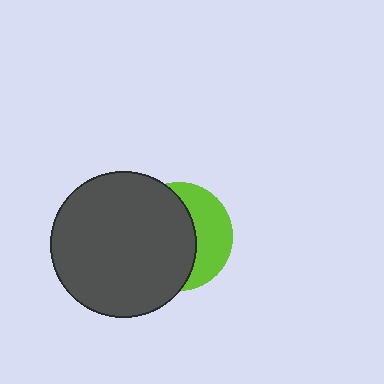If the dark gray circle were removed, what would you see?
You would see the complete lime circle.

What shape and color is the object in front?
The object in front is a dark gray circle.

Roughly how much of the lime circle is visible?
A small part of it is visible (roughly 38%).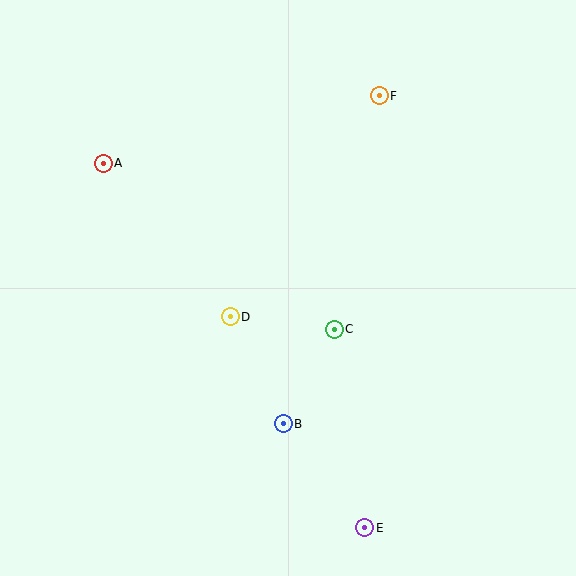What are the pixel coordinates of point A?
Point A is at (103, 163).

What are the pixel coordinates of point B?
Point B is at (283, 424).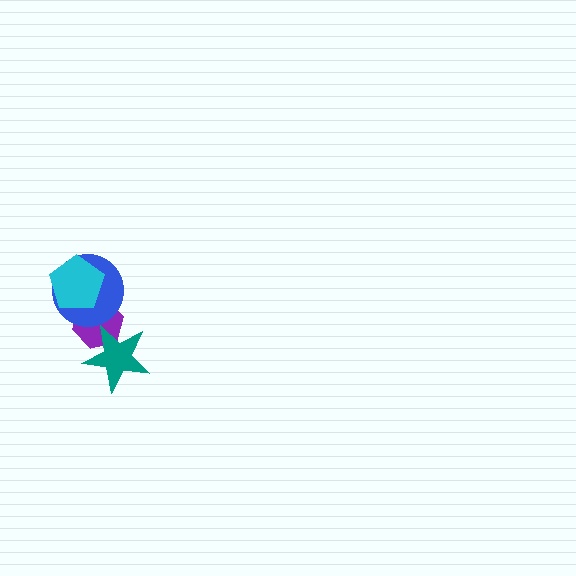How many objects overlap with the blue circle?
2 objects overlap with the blue circle.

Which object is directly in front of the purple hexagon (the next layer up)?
The blue circle is directly in front of the purple hexagon.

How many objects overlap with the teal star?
1 object overlaps with the teal star.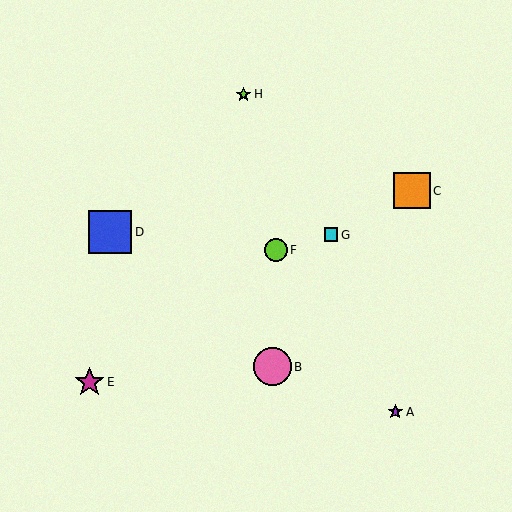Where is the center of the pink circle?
The center of the pink circle is at (272, 367).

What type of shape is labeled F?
Shape F is a lime circle.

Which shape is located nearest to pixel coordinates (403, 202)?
The orange square (labeled C) at (412, 191) is nearest to that location.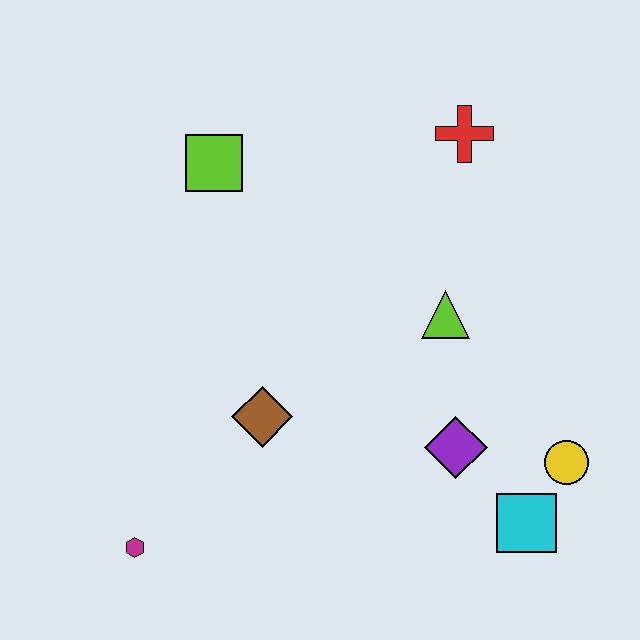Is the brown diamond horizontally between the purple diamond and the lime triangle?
No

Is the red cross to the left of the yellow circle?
Yes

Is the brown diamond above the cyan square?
Yes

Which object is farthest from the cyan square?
The lime square is farthest from the cyan square.